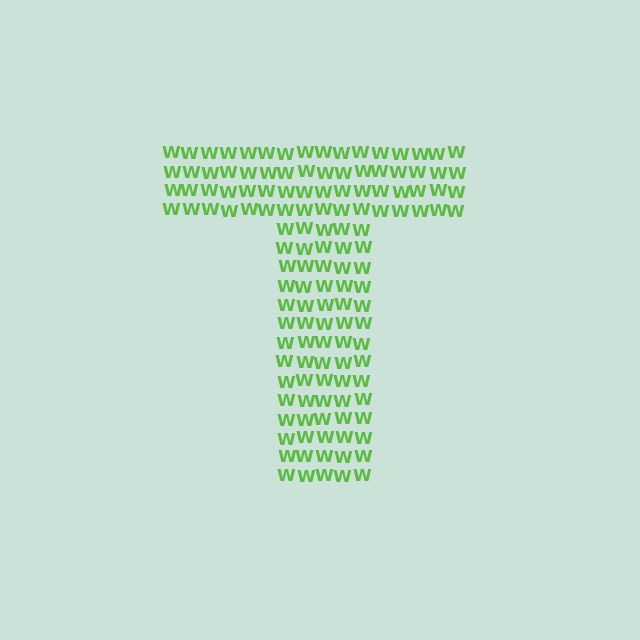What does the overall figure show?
The overall figure shows the letter T.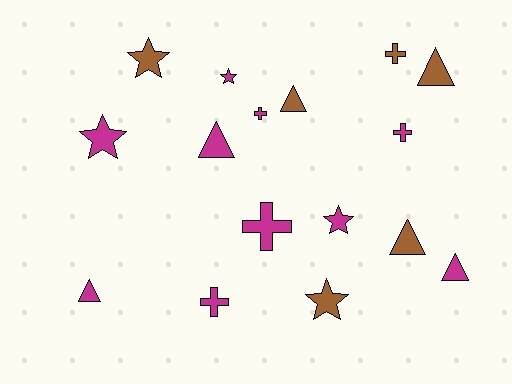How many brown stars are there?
There are 2 brown stars.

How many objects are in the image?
There are 16 objects.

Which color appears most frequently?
Magenta, with 10 objects.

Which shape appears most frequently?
Triangle, with 6 objects.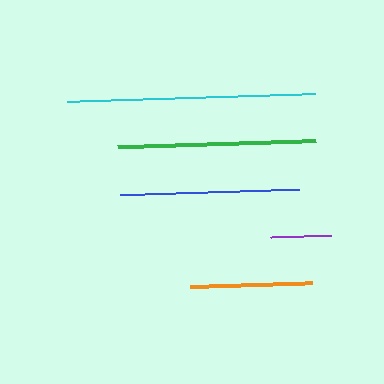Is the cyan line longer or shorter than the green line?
The cyan line is longer than the green line.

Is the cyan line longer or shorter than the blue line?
The cyan line is longer than the blue line.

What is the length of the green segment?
The green segment is approximately 197 pixels long.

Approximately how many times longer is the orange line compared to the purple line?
The orange line is approximately 2.0 times the length of the purple line.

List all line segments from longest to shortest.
From longest to shortest: cyan, green, blue, orange, purple.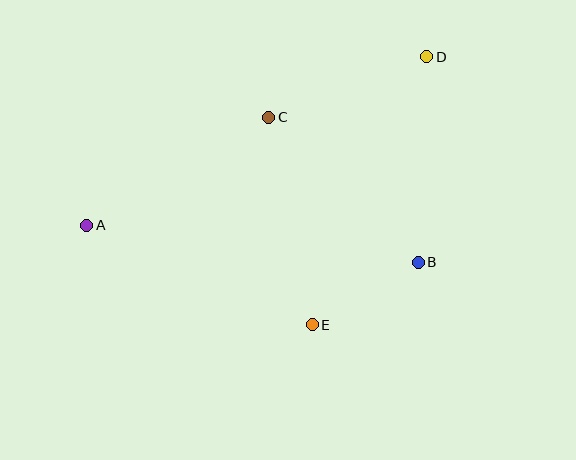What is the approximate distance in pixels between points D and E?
The distance between D and E is approximately 291 pixels.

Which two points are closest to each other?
Points B and E are closest to each other.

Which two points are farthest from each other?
Points A and D are farthest from each other.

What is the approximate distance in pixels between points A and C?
The distance between A and C is approximately 211 pixels.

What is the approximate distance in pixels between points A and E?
The distance between A and E is approximately 247 pixels.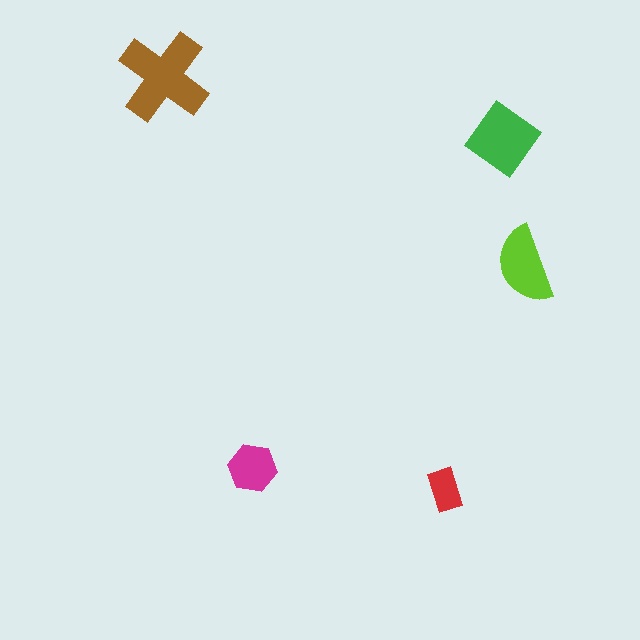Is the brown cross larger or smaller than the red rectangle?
Larger.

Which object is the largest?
The brown cross.